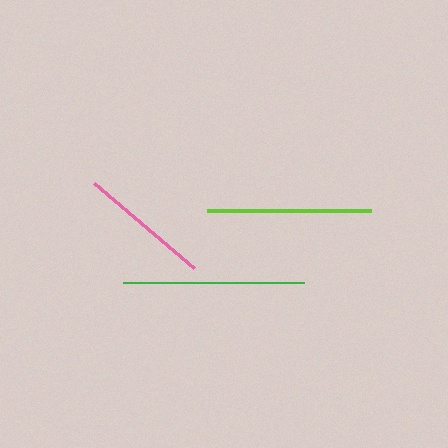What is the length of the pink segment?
The pink segment is approximately 131 pixels long.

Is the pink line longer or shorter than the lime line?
The lime line is longer than the pink line.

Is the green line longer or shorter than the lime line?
The green line is longer than the lime line.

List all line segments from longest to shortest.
From longest to shortest: green, lime, pink.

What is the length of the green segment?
The green segment is approximately 182 pixels long.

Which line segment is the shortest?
The pink line is the shortest at approximately 131 pixels.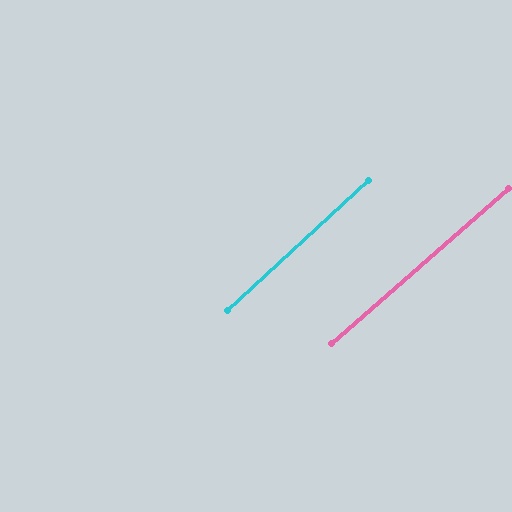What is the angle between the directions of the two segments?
Approximately 2 degrees.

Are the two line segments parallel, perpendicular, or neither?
Parallel — their directions differ by only 1.6°.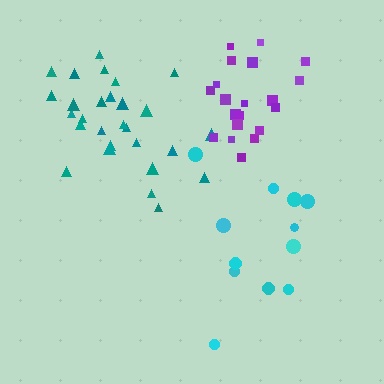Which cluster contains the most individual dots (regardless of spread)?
Teal (28).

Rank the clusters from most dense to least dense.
purple, teal, cyan.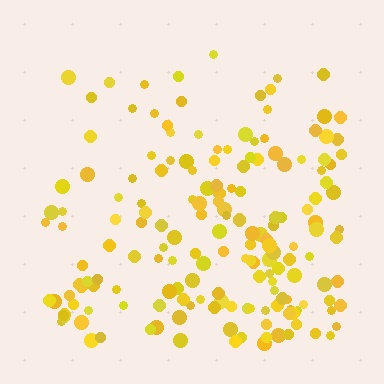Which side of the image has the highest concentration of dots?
The bottom.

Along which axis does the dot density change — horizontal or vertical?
Vertical.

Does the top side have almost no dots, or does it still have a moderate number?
Still a moderate number, just noticeably fewer than the bottom.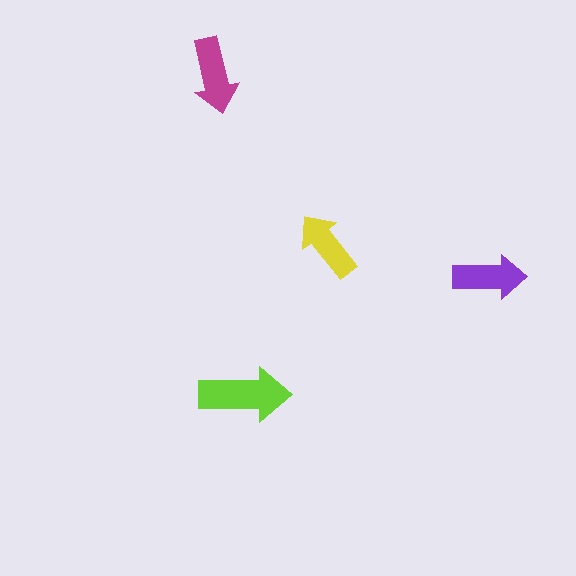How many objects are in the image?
There are 4 objects in the image.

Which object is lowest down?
The lime arrow is bottommost.